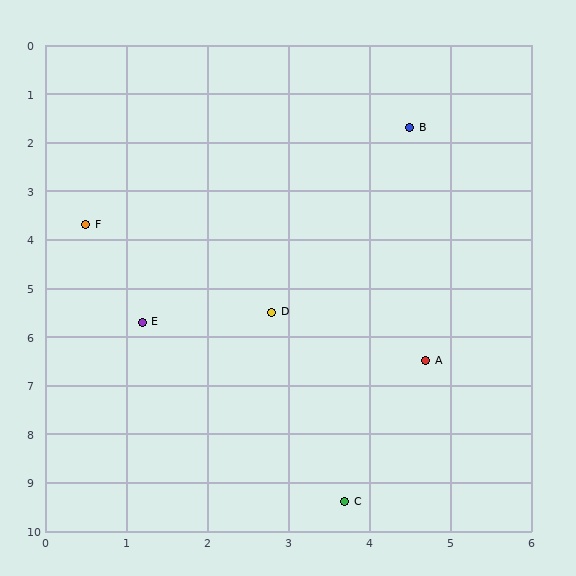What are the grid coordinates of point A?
Point A is at approximately (4.7, 6.5).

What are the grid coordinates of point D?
Point D is at approximately (2.8, 5.5).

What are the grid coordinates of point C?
Point C is at approximately (3.7, 9.4).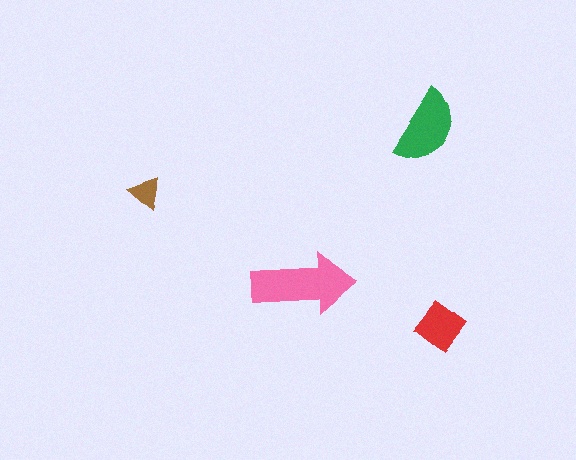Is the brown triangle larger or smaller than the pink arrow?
Smaller.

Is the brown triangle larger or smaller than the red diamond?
Smaller.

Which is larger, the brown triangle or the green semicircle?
The green semicircle.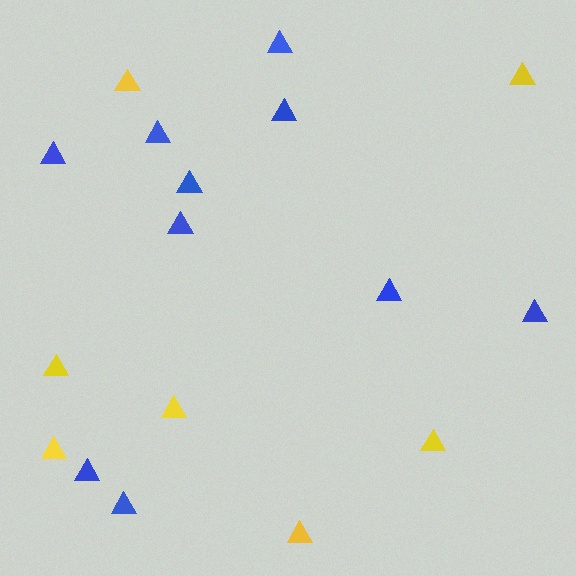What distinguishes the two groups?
There are 2 groups: one group of blue triangles (10) and one group of yellow triangles (7).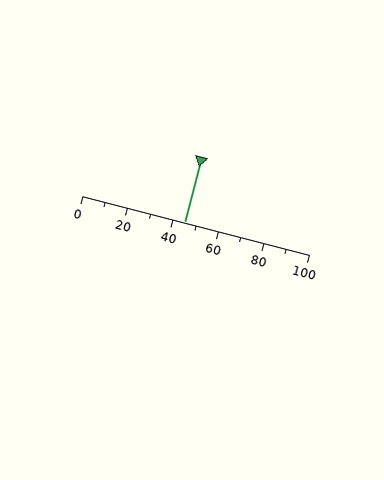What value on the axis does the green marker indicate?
The marker indicates approximately 45.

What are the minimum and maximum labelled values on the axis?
The axis runs from 0 to 100.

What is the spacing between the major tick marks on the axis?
The major ticks are spaced 20 apart.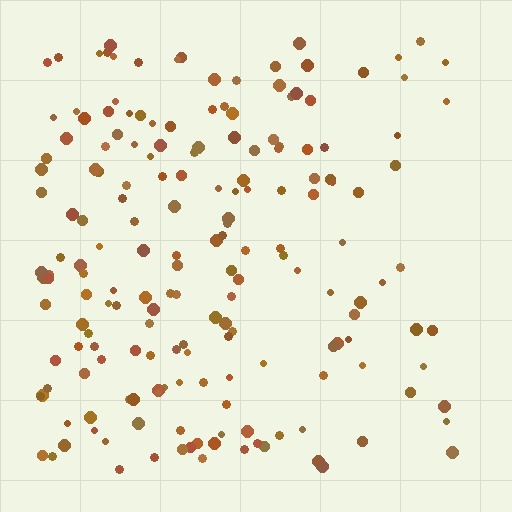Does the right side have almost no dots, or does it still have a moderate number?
Still a moderate number, just noticeably fewer than the left.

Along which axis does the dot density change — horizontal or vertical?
Horizontal.